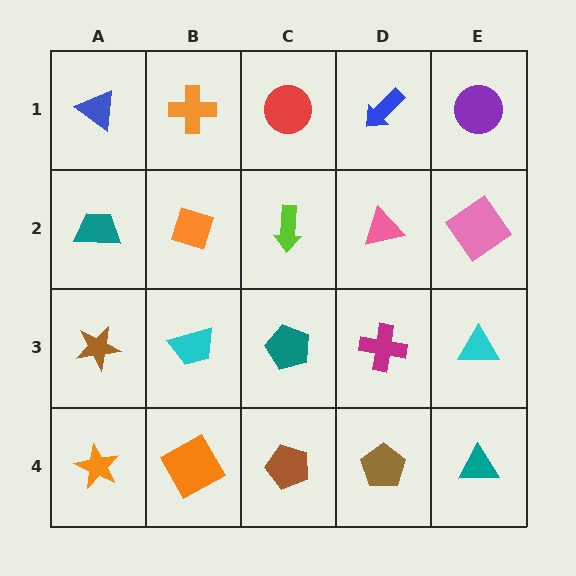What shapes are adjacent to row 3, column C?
A lime arrow (row 2, column C), a brown pentagon (row 4, column C), a cyan trapezoid (row 3, column B), a magenta cross (row 3, column D).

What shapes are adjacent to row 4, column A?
A brown star (row 3, column A), an orange square (row 4, column B).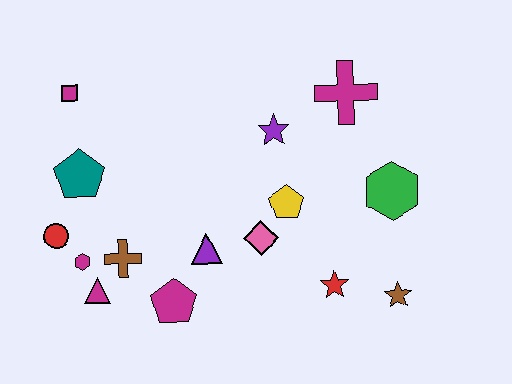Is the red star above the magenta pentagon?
Yes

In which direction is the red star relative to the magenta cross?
The red star is below the magenta cross.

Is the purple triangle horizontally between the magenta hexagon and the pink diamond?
Yes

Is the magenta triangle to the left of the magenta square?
No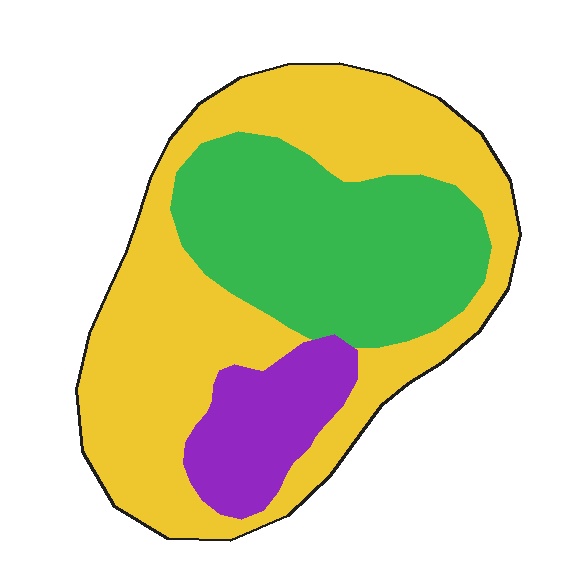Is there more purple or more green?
Green.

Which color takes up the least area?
Purple, at roughly 15%.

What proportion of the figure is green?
Green covers about 35% of the figure.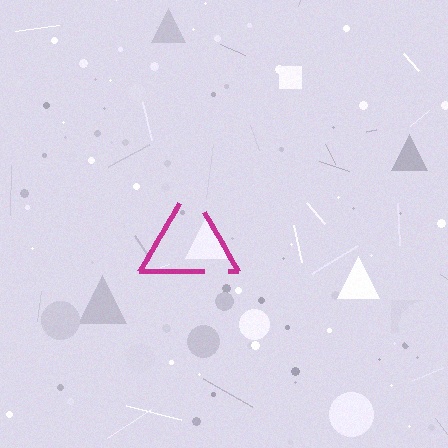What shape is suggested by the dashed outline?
The dashed outline suggests a triangle.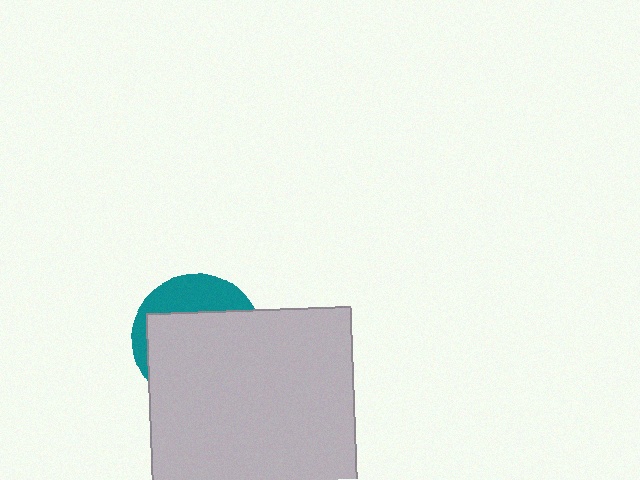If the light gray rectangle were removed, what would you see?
You would see the complete teal circle.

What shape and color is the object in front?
The object in front is a light gray rectangle.